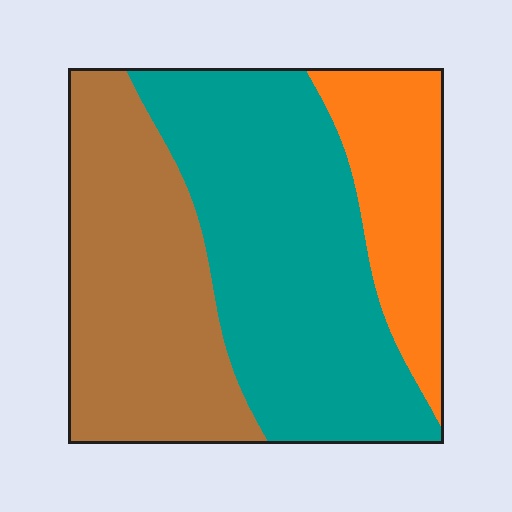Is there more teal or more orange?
Teal.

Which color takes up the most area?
Teal, at roughly 45%.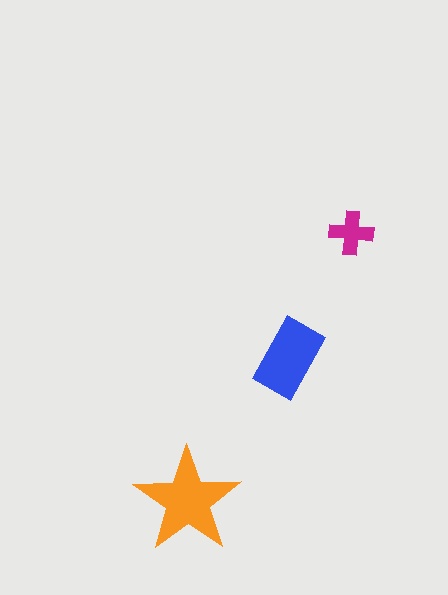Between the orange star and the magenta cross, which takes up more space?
The orange star.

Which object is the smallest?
The magenta cross.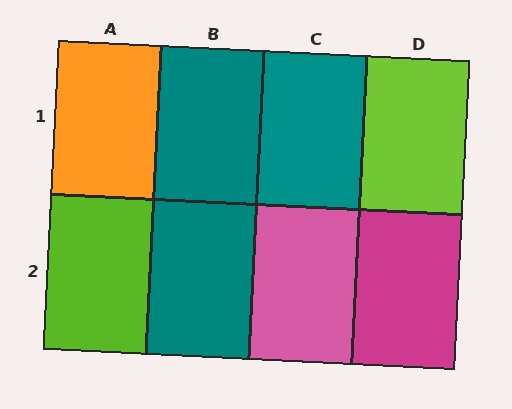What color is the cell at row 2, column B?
Teal.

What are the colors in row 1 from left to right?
Orange, teal, teal, lime.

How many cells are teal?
3 cells are teal.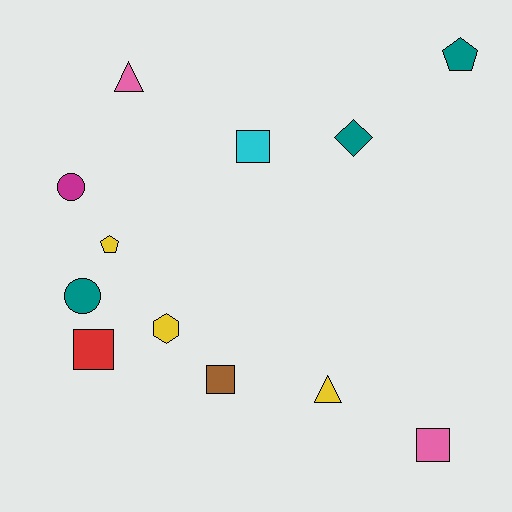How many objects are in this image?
There are 12 objects.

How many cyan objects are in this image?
There is 1 cyan object.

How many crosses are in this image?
There are no crosses.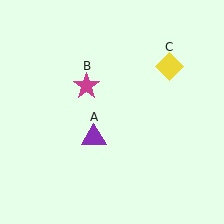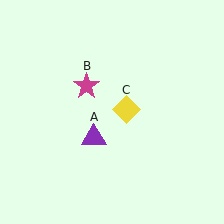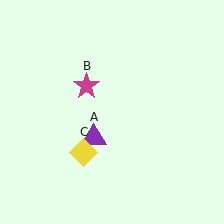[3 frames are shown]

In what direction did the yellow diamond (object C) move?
The yellow diamond (object C) moved down and to the left.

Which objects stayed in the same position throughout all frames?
Purple triangle (object A) and magenta star (object B) remained stationary.